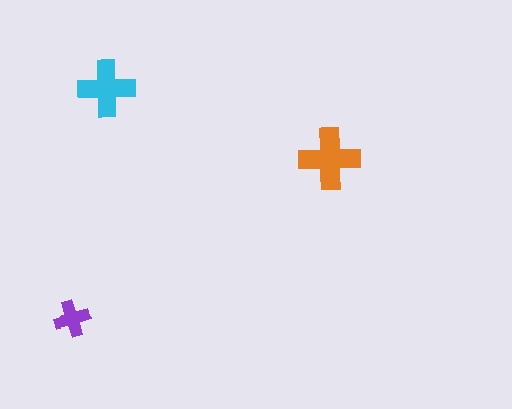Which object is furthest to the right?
The orange cross is rightmost.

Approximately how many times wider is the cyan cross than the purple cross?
About 1.5 times wider.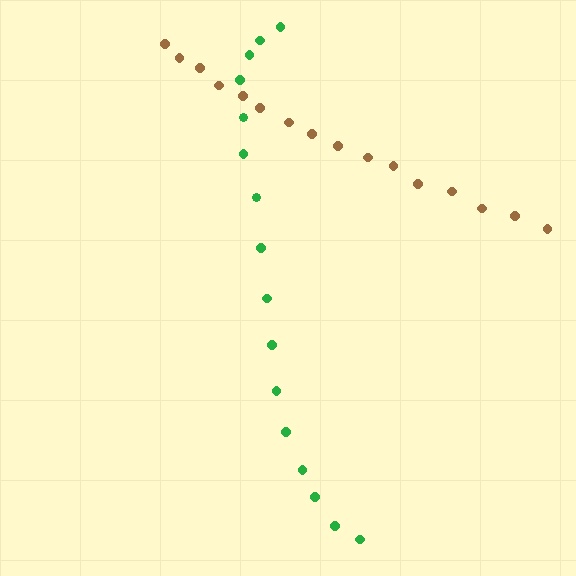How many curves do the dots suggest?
There are 2 distinct paths.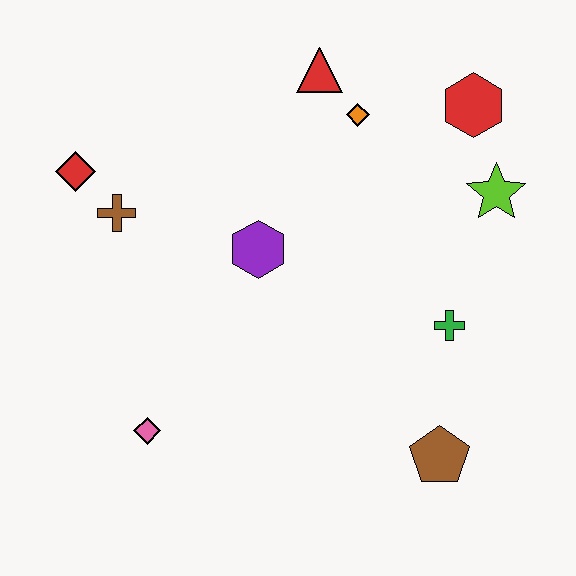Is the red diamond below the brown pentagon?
No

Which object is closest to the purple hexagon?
The brown cross is closest to the purple hexagon.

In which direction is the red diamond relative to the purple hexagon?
The red diamond is to the left of the purple hexagon.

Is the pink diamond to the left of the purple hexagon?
Yes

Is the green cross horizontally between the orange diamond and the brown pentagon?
No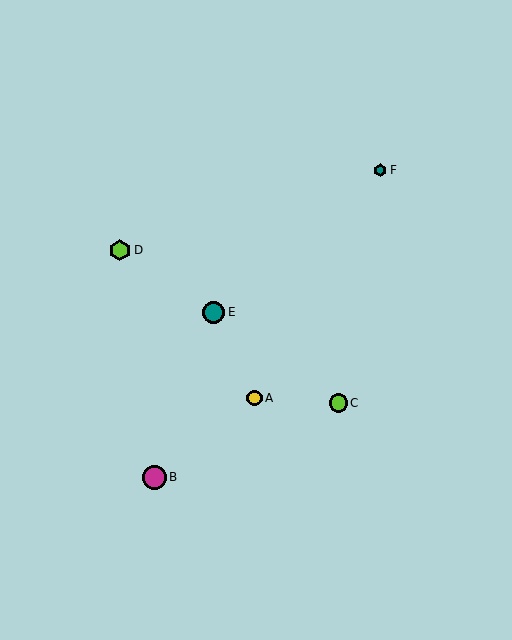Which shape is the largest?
The magenta circle (labeled B) is the largest.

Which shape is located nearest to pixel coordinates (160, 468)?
The magenta circle (labeled B) at (154, 477) is nearest to that location.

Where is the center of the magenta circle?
The center of the magenta circle is at (154, 477).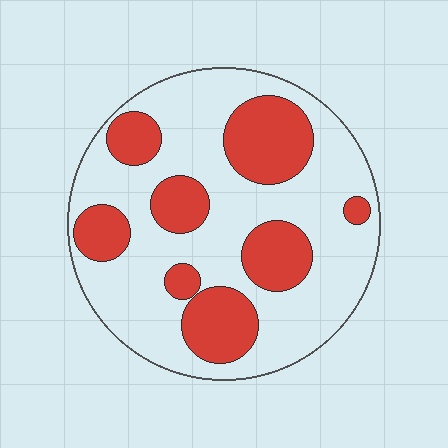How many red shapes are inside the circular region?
8.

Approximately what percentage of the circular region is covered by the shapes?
Approximately 30%.